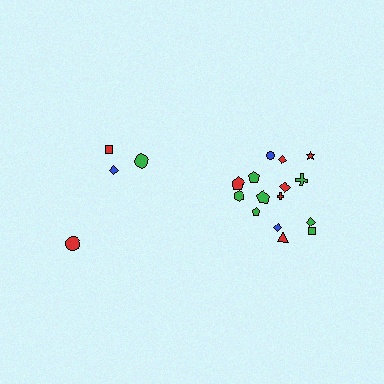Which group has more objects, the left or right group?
The right group.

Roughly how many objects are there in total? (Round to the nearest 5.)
Roughly 20 objects in total.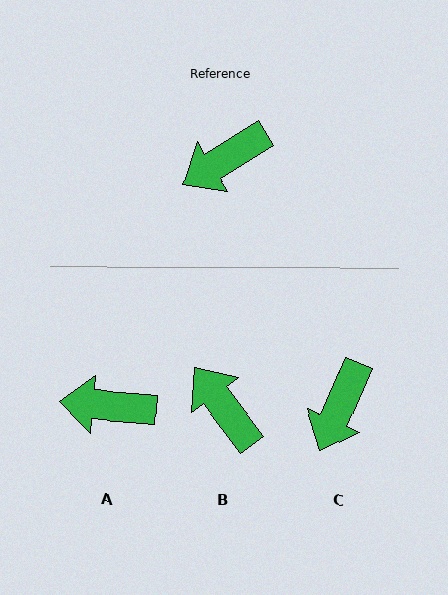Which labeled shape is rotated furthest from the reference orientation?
B, about 85 degrees away.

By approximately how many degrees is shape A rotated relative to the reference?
Approximately 36 degrees clockwise.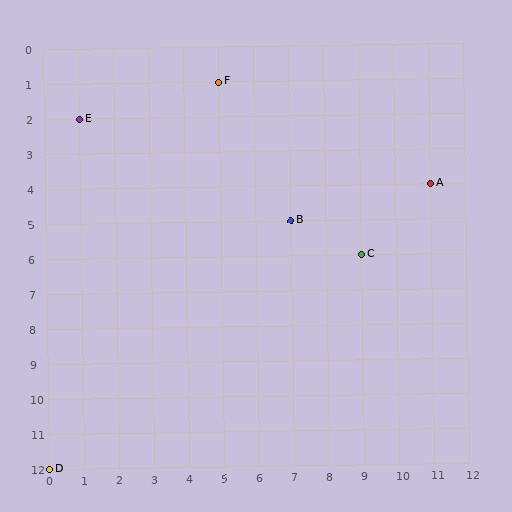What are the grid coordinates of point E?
Point E is at grid coordinates (1, 2).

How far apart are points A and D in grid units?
Points A and D are 11 columns and 8 rows apart (about 13.6 grid units diagonally).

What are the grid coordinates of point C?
Point C is at grid coordinates (9, 6).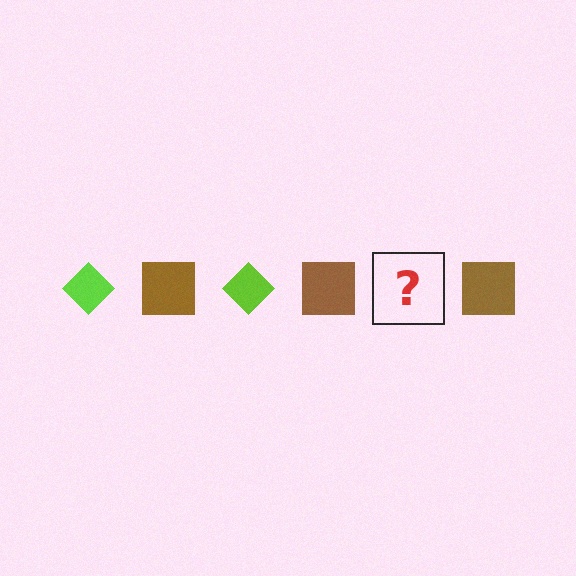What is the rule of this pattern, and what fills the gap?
The rule is that the pattern alternates between lime diamond and brown square. The gap should be filled with a lime diamond.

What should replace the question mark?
The question mark should be replaced with a lime diamond.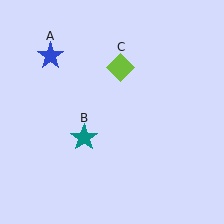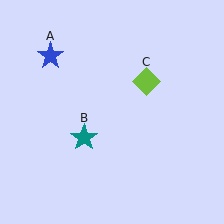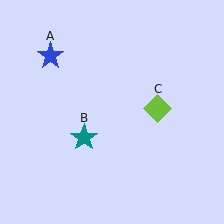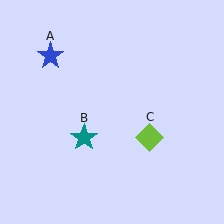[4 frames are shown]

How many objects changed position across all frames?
1 object changed position: lime diamond (object C).